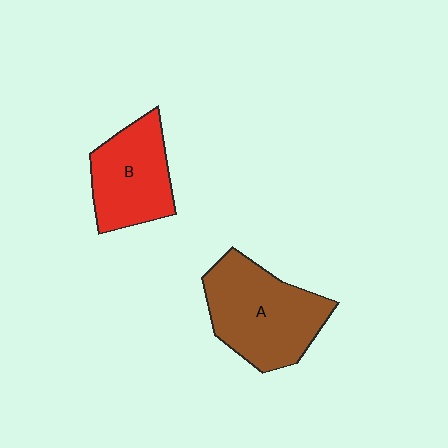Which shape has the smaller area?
Shape B (red).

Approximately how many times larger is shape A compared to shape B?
Approximately 1.3 times.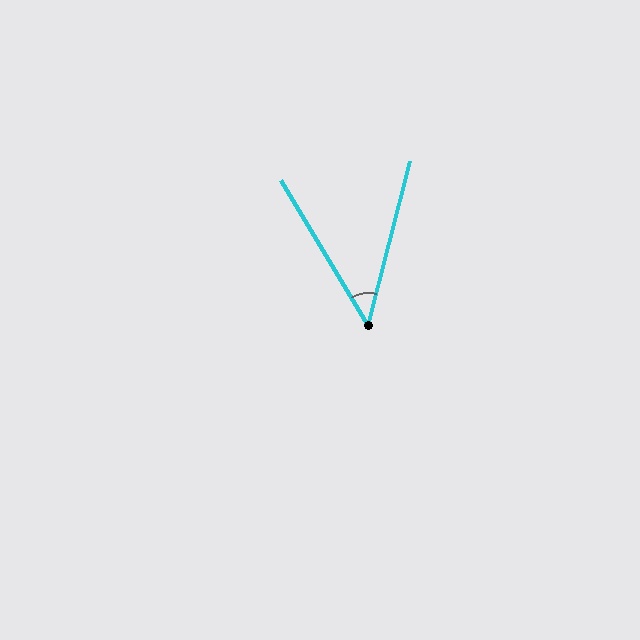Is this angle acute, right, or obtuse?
It is acute.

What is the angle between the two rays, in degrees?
Approximately 45 degrees.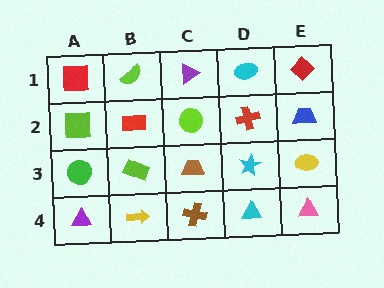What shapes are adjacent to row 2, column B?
A lime semicircle (row 1, column B), a lime rectangle (row 3, column B), a lime square (row 2, column A), a lime circle (row 2, column C).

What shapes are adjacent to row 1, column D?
A red cross (row 2, column D), a purple triangle (row 1, column C), a red diamond (row 1, column E).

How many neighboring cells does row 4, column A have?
2.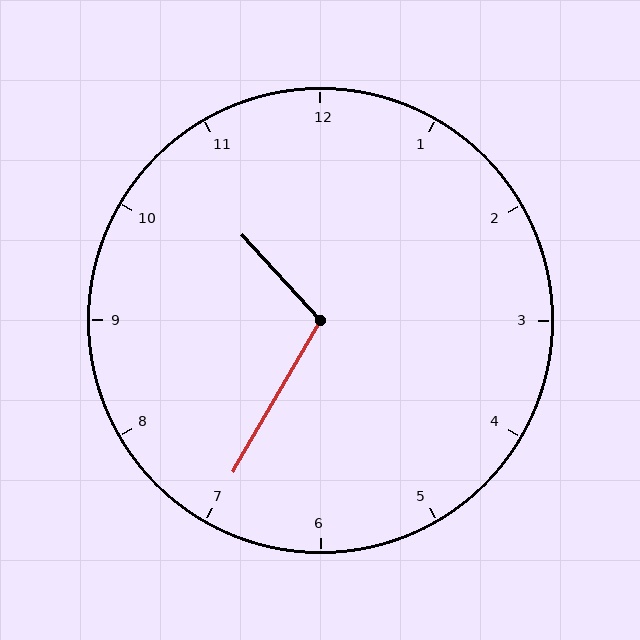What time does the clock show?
10:35.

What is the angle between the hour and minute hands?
Approximately 108 degrees.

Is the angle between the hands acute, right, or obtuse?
It is obtuse.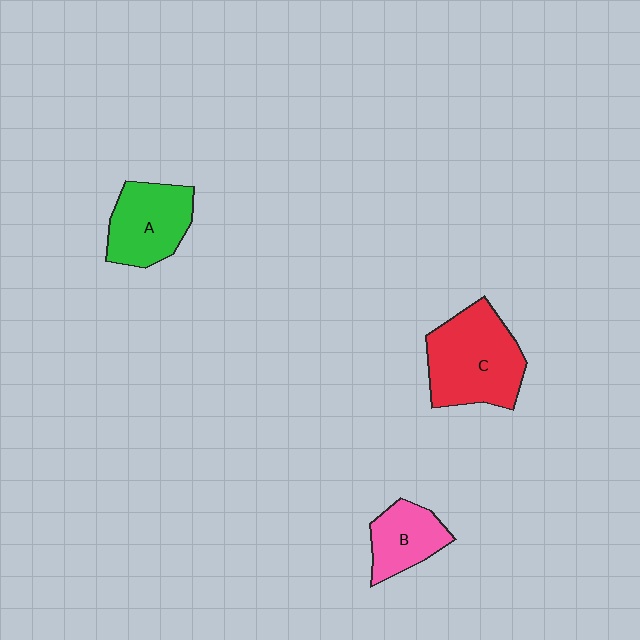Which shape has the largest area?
Shape C (red).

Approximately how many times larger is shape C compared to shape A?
Approximately 1.4 times.